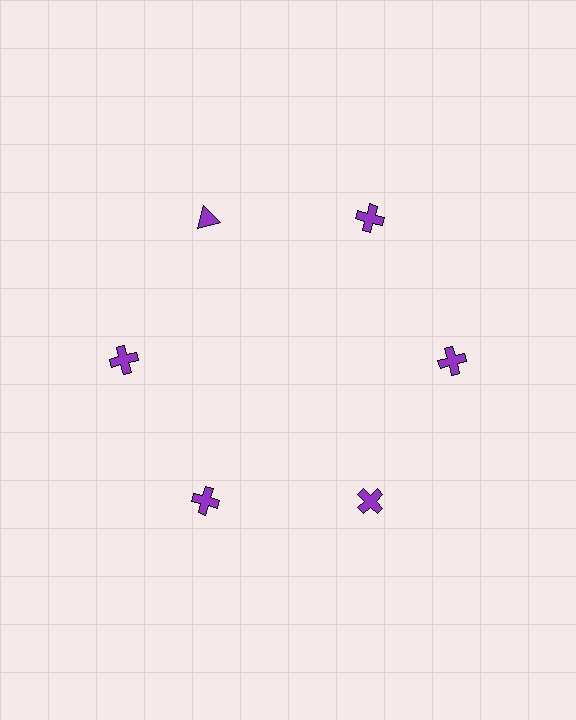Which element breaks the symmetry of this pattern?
The purple triangle at roughly the 11 o'clock position breaks the symmetry. All other shapes are purple crosses.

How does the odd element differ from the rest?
It has a different shape: triangle instead of cross.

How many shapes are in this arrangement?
There are 6 shapes arranged in a ring pattern.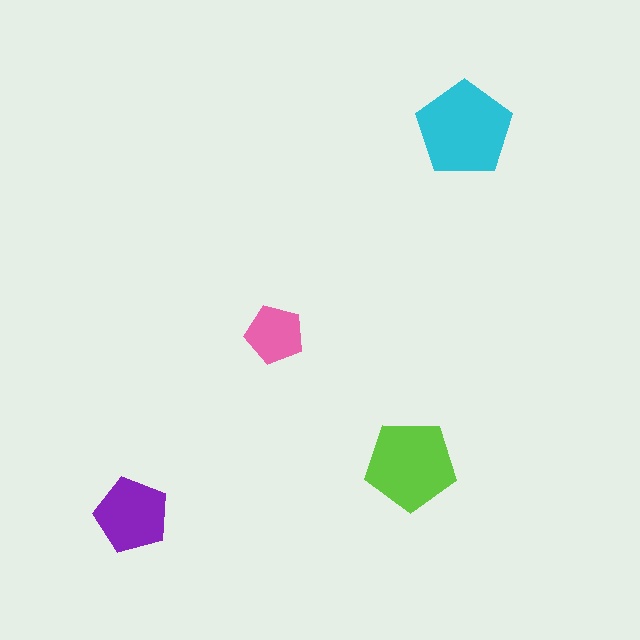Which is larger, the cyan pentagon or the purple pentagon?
The cyan one.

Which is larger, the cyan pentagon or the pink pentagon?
The cyan one.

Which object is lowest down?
The purple pentagon is bottommost.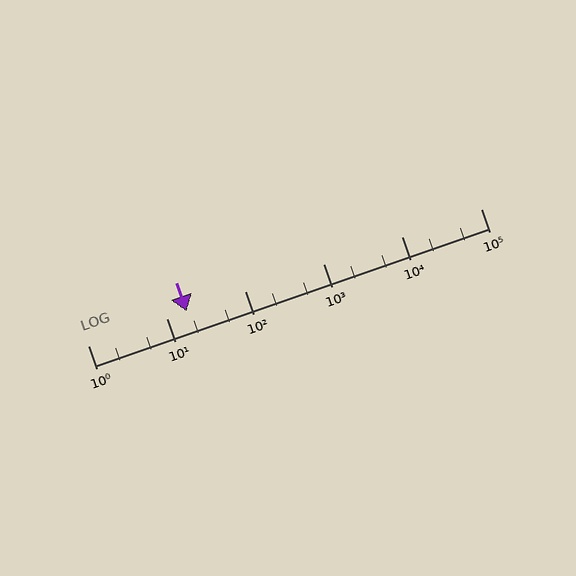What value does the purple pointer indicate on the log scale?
The pointer indicates approximately 18.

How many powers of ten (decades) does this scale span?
The scale spans 5 decades, from 1 to 100000.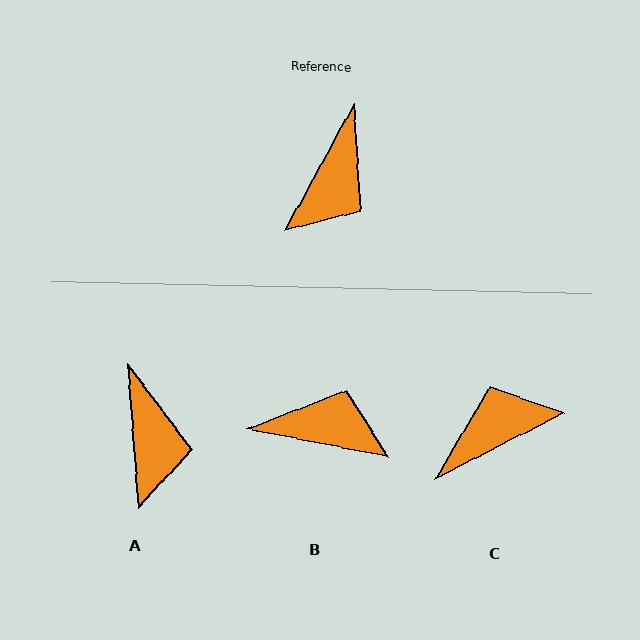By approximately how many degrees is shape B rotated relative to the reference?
Approximately 108 degrees counter-clockwise.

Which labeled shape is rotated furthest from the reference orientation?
C, about 146 degrees away.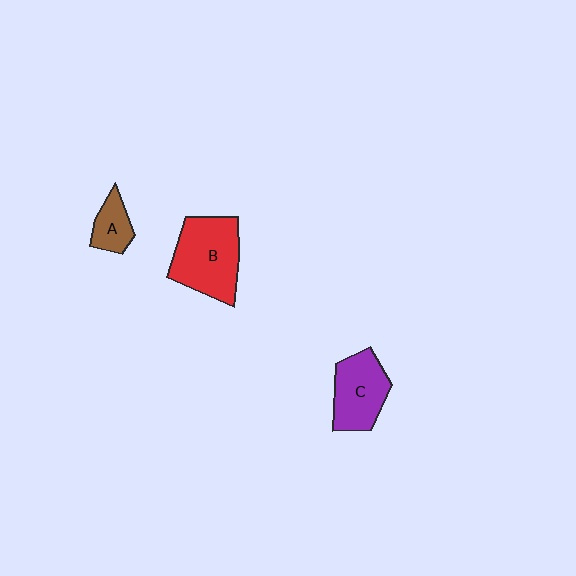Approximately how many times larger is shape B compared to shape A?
Approximately 2.6 times.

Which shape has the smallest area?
Shape A (brown).